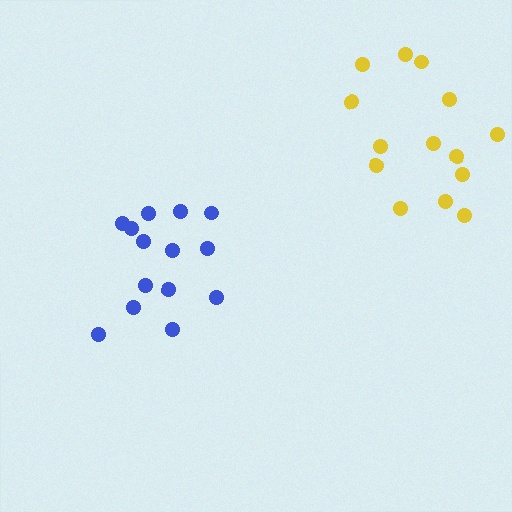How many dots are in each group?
Group 1: 14 dots, Group 2: 14 dots (28 total).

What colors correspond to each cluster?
The clusters are colored: blue, yellow.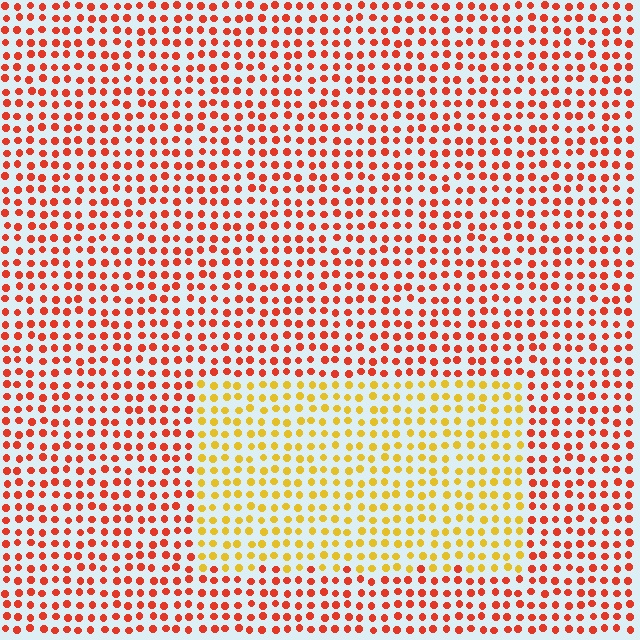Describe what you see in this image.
The image is filled with small red elements in a uniform arrangement. A rectangle-shaped region is visible where the elements are tinted to a slightly different hue, forming a subtle color boundary.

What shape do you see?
I see a rectangle.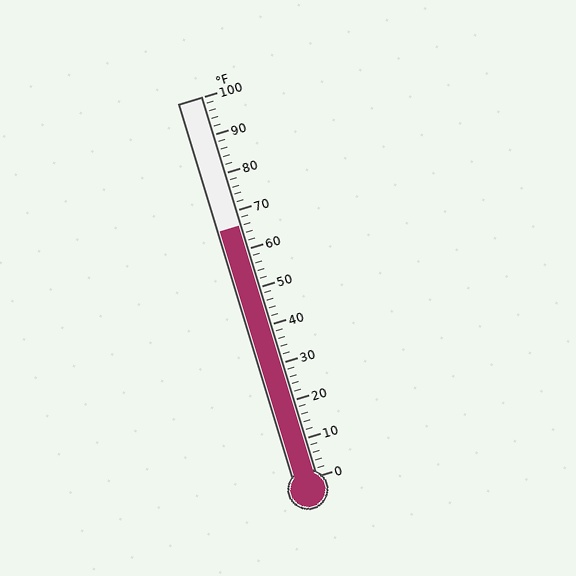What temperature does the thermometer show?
The thermometer shows approximately 66°F.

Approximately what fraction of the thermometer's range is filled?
The thermometer is filled to approximately 65% of its range.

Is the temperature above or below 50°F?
The temperature is above 50°F.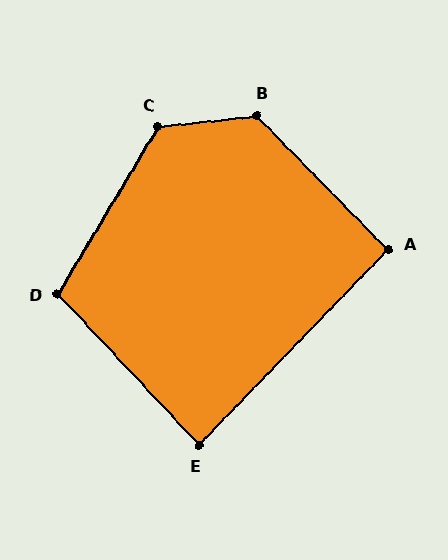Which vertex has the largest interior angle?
B, at approximately 129 degrees.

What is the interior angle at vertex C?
Approximately 127 degrees (obtuse).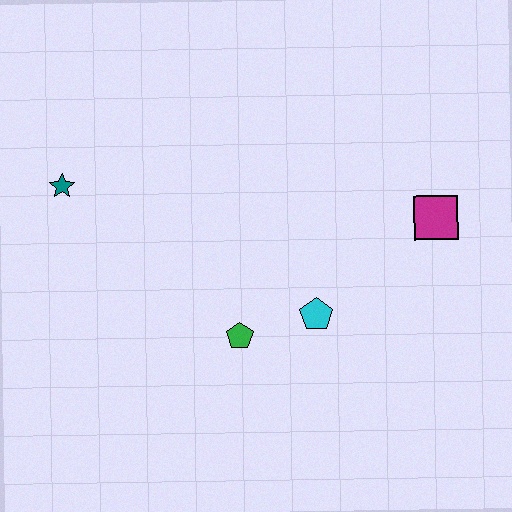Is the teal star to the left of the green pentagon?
Yes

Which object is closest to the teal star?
The green pentagon is closest to the teal star.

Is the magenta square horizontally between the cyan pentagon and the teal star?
No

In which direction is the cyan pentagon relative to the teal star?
The cyan pentagon is to the right of the teal star.